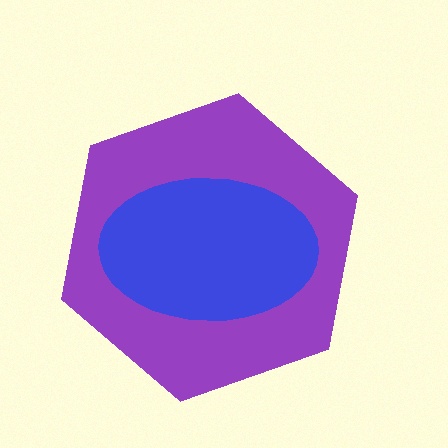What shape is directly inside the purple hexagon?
The blue ellipse.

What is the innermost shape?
The blue ellipse.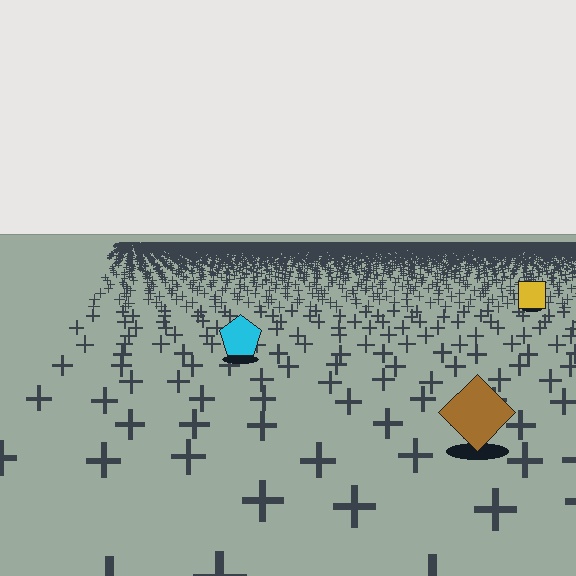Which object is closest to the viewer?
The brown diamond is closest. The texture marks near it are larger and more spread out.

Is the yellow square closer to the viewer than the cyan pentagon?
No. The cyan pentagon is closer — you can tell from the texture gradient: the ground texture is coarser near it.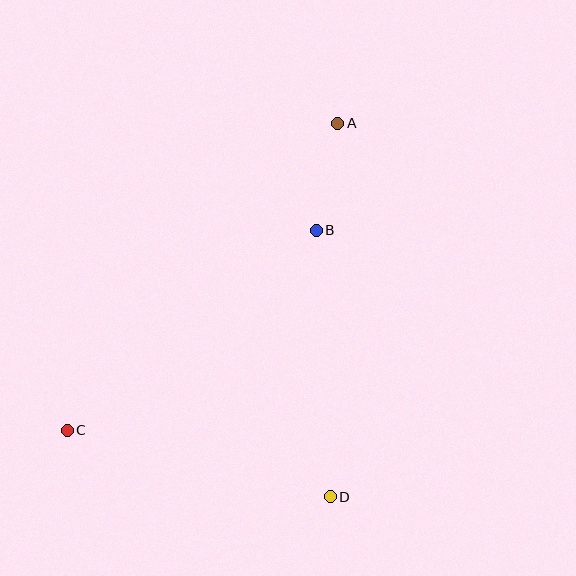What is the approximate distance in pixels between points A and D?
The distance between A and D is approximately 373 pixels.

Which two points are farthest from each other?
Points A and C are farthest from each other.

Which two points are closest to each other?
Points A and B are closest to each other.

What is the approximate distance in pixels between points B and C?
The distance between B and C is approximately 320 pixels.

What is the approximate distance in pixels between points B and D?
The distance between B and D is approximately 267 pixels.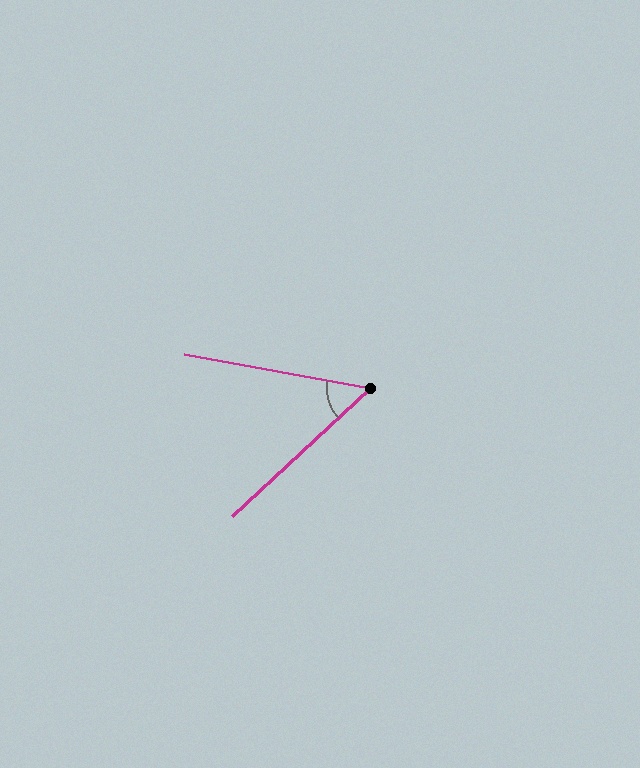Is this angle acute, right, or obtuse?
It is acute.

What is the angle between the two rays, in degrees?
Approximately 53 degrees.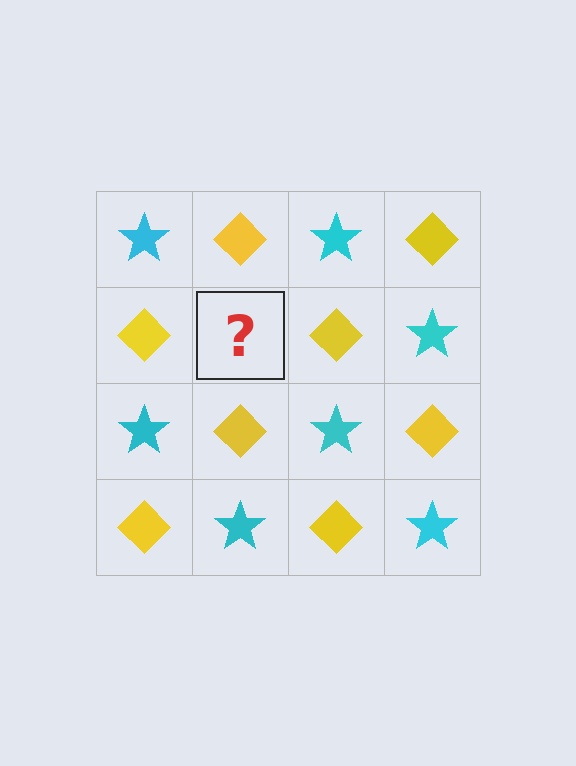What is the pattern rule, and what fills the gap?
The rule is that it alternates cyan star and yellow diamond in a checkerboard pattern. The gap should be filled with a cyan star.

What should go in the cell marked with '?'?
The missing cell should contain a cyan star.